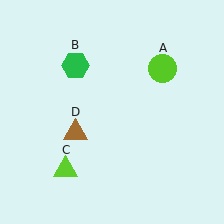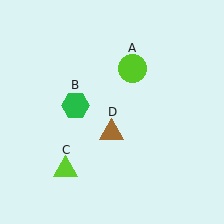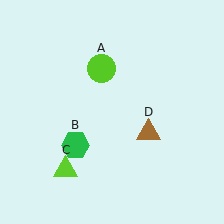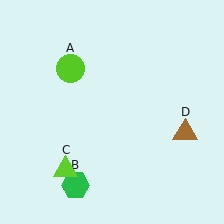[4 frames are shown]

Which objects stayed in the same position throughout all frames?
Lime triangle (object C) remained stationary.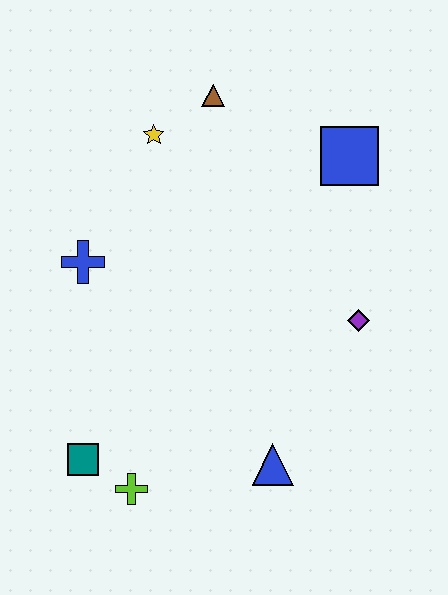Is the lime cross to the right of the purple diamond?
No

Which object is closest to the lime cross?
The teal square is closest to the lime cross.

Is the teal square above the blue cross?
No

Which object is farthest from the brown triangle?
The lime cross is farthest from the brown triangle.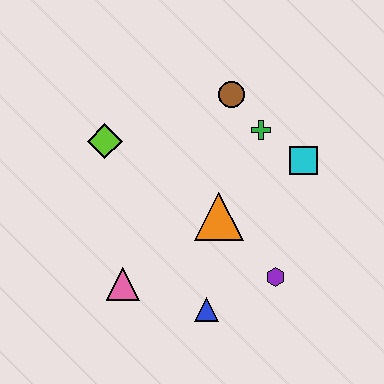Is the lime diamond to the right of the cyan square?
No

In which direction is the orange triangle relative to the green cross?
The orange triangle is below the green cross.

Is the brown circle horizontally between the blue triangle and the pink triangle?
No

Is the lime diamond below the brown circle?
Yes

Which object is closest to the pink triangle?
The blue triangle is closest to the pink triangle.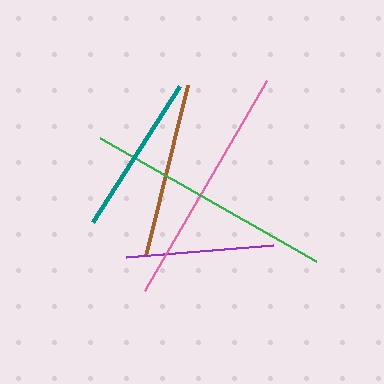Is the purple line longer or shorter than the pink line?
The pink line is longer than the purple line.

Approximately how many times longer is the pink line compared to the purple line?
The pink line is approximately 1.6 times the length of the purple line.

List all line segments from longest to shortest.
From longest to shortest: green, pink, brown, teal, purple.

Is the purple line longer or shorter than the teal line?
The teal line is longer than the purple line.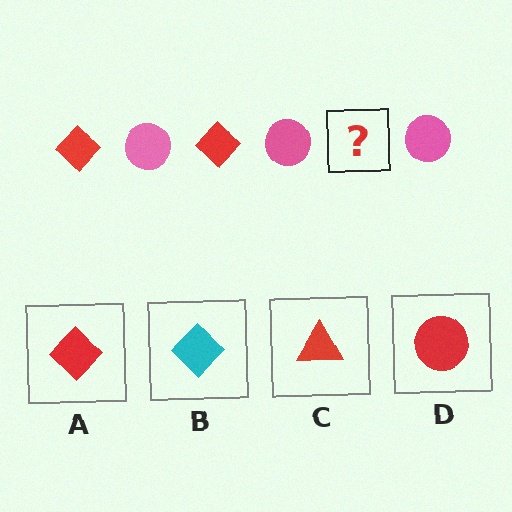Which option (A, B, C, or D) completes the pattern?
A.